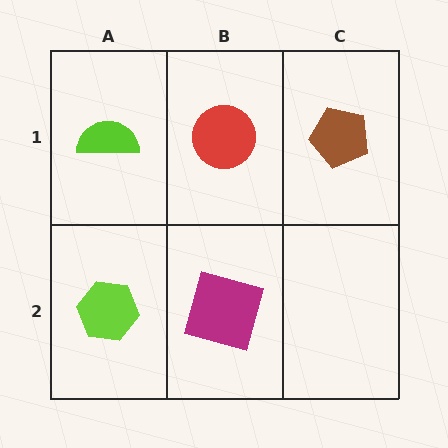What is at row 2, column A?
A lime hexagon.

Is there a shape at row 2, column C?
No, that cell is empty.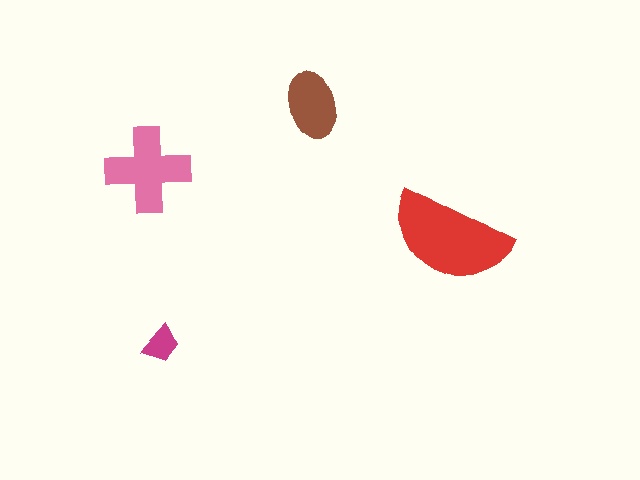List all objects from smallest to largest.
The magenta trapezoid, the brown ellipse, the pink cross, the red semicircle.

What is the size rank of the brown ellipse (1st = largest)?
3rd.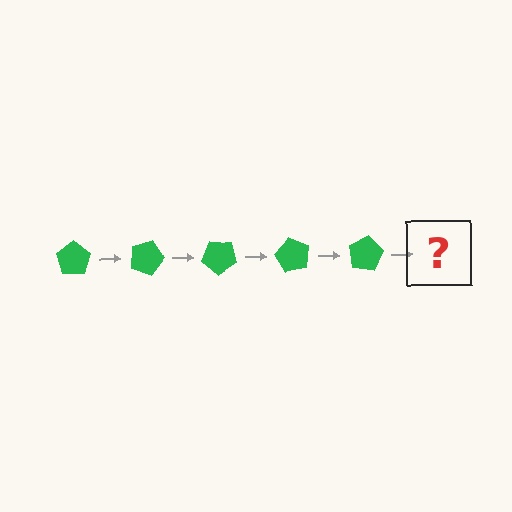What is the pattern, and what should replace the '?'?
The pattern is that the pentagon rotates 20 degrees each step. The '?' should be a green pentagon rotated 100 degrees.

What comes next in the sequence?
The next element should be a green pentagon rotated 100 degrees.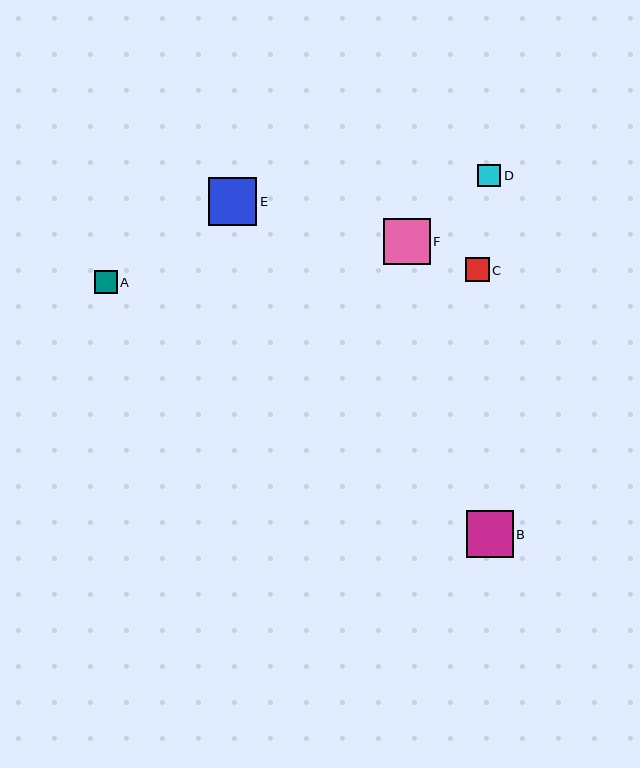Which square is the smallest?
Square D is the smallest with a size of approximately 23 pixels.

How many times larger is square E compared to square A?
Square E is approximately 2.1 times the size of square A.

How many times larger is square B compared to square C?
Square B is approximately 1.9 times the size of square C.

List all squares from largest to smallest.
From largest to smallest: E, F, B, C, A, D.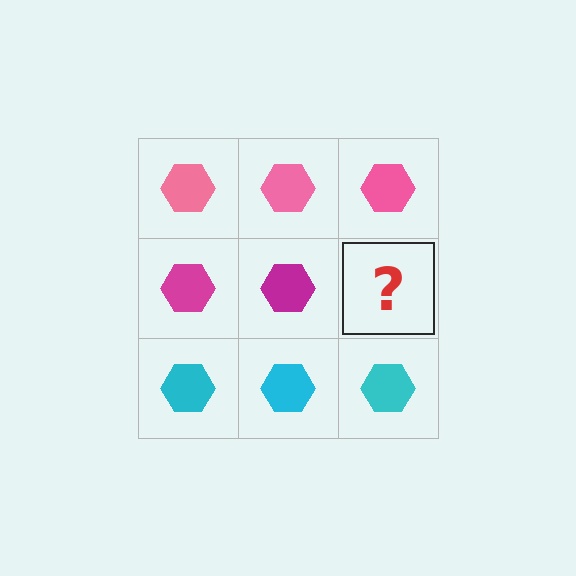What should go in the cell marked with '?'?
The missing cell should contain a magenta hexagon.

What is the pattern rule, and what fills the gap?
The rule is that each row has a consistent color. The gap should be filled with a magenta hexagon.